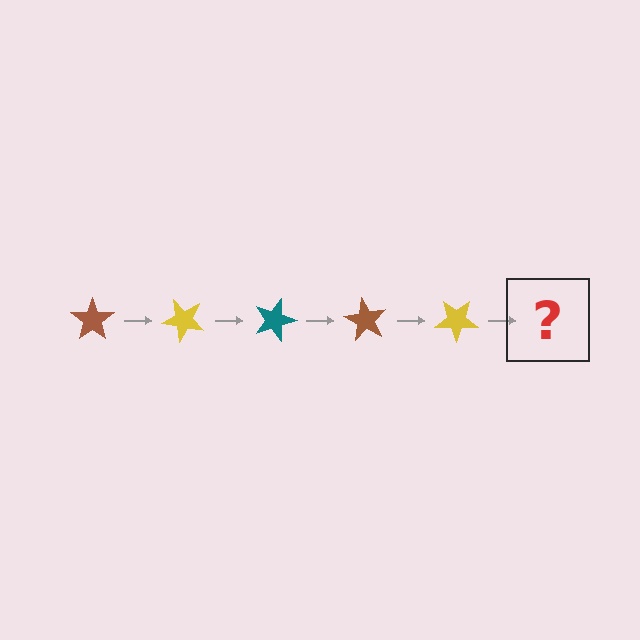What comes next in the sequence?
The next element should be a teal star, rotated 225 degrees from the start.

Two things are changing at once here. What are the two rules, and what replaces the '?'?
The two rules are that it rotates 45 degrees each step and the color cycles through brown, yellow, and teal. The '?' should be a teal star, rotated 225 degrees from the start.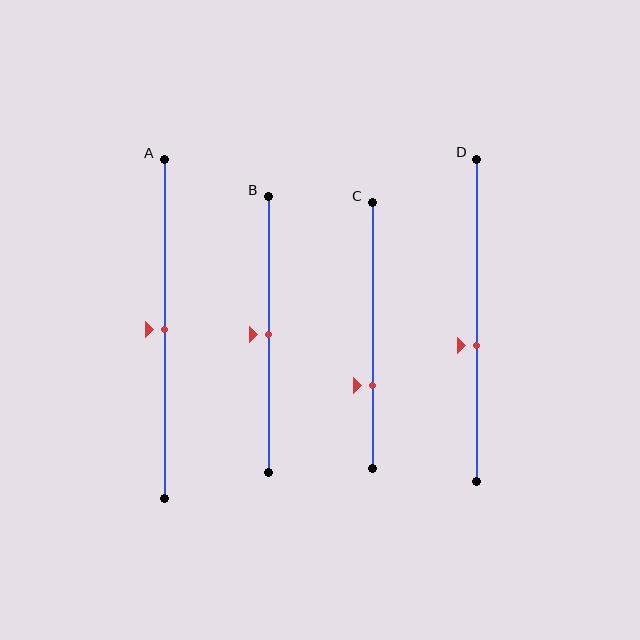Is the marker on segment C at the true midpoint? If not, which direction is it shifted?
No, the marker on segment C is shifted downward by about 19% of the segment length.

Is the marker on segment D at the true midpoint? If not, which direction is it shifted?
No, the marker on segment D is shifted downward by about 8% of the segment length.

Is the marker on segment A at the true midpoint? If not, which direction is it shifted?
Yes, the marker on segment A is at the true midpoint.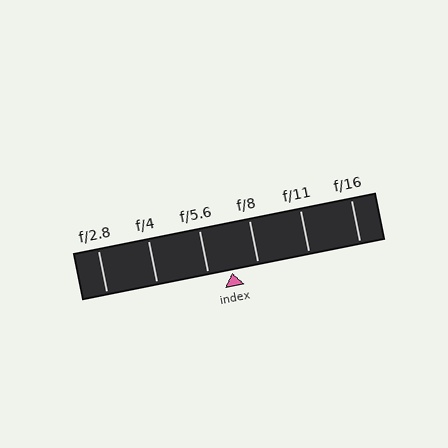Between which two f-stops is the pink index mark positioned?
The index mark is between f/5.6 and f/8.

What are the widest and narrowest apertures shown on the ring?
The widest aperture shown is f/2.8 and the narrowest is f/16.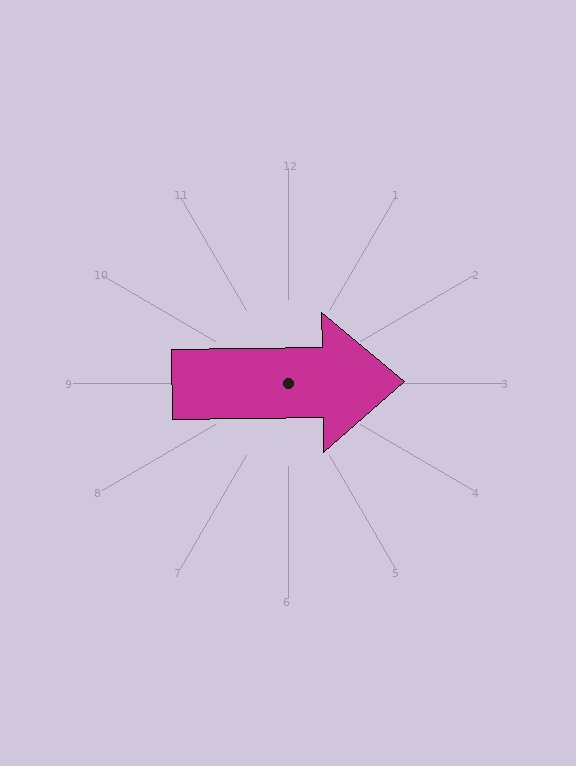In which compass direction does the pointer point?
East.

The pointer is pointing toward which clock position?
Roughly 3 o'clock.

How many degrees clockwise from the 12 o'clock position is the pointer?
Approximately 89 degrees.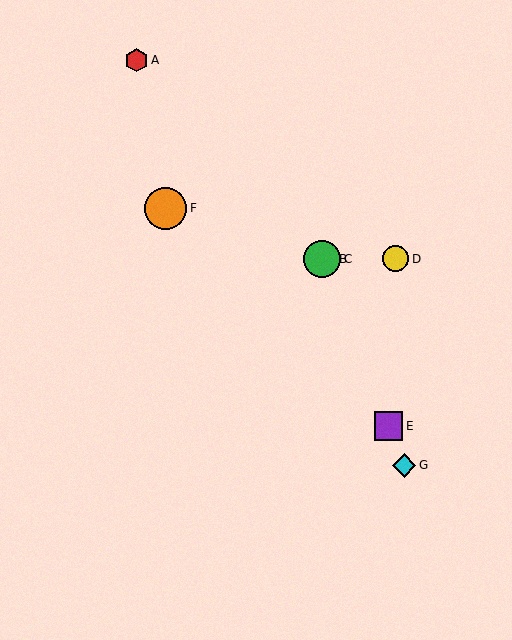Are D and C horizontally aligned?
Yes, both are at y≈259.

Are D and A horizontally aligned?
No, D is at y≈259 and A is at y≈60.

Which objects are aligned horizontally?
Objects B, C, D are aligned horizontally.